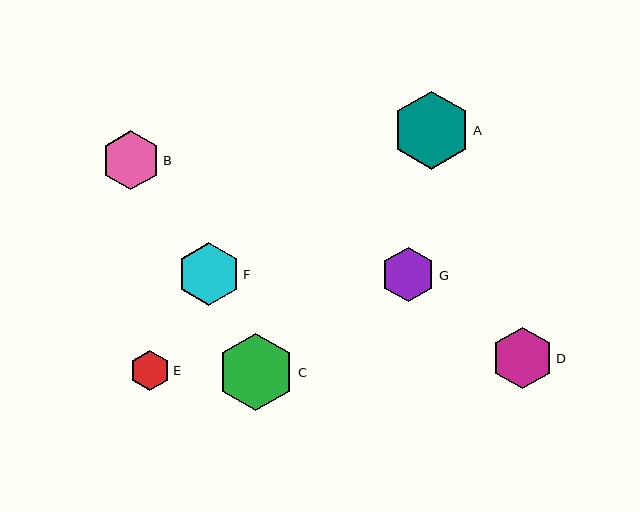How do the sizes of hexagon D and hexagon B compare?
Hexagon D and hexagon B are approximately the same size.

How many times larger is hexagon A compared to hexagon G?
Hexagon A is approximately 1.4 times the size of hexagon G.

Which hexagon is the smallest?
Hexagon E is the smallest with a size of approximately 40 pixels.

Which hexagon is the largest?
Hexagon A is the largest with a size of approximately 78 pixels.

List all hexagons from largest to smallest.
From largest to smallest: A, C, F, D, B, G, E.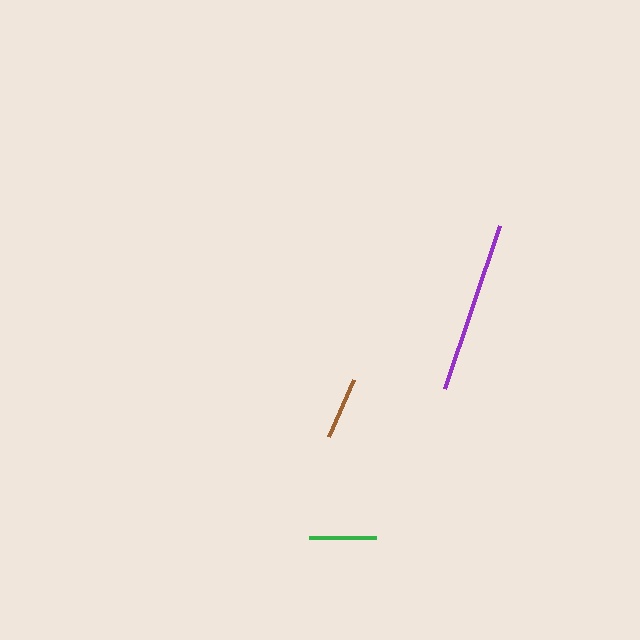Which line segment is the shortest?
The brown line is the shortest at approximately 63 pixels.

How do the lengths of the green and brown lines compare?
The green and brown lines are approximately the same length.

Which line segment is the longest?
The purple line is the longest at approximately 172 pixels.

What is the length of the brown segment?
The brown segment is approximately 63 pixels long.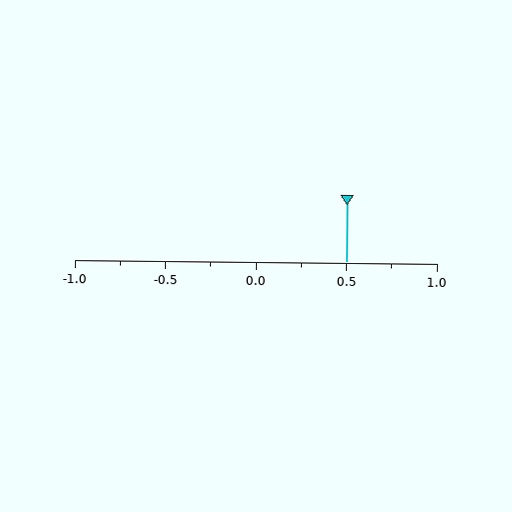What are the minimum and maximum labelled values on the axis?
The axis runs from -1.0 to 1.0.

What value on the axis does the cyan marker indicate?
The marker indicates approximately 0.5.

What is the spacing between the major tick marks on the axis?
The major ticks are spaced 0.5 apart.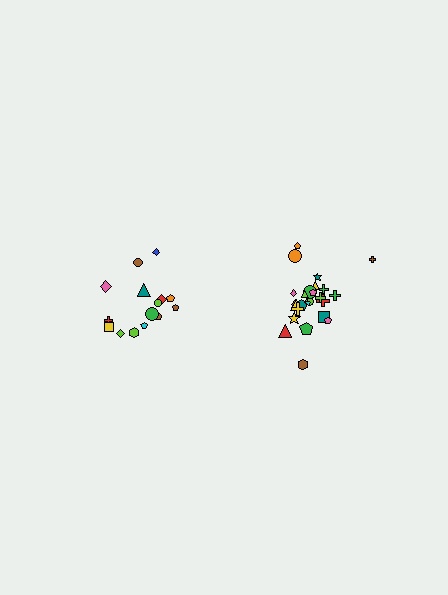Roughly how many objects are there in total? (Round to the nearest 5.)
Roughly 40 objects in total.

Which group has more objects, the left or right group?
The right group.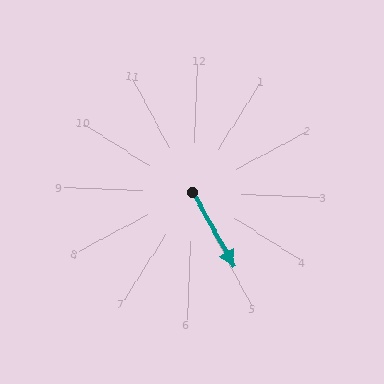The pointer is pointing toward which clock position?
Roughly 5 o'clock.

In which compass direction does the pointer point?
Southeast.